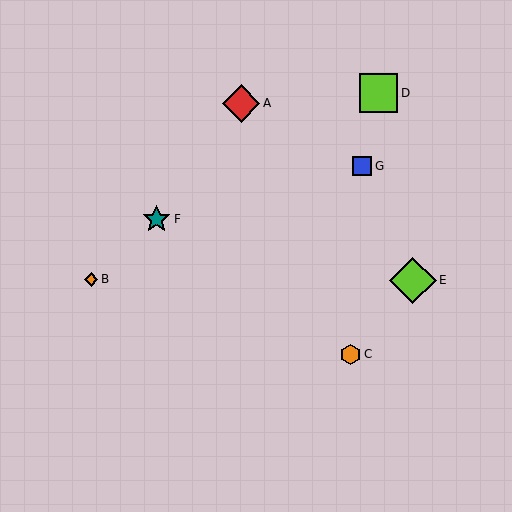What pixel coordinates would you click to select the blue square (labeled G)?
Click at (362, 166) to select the blue square G.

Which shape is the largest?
The lime diamond (labeled E) is the largest.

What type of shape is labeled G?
Shape G is a blue square.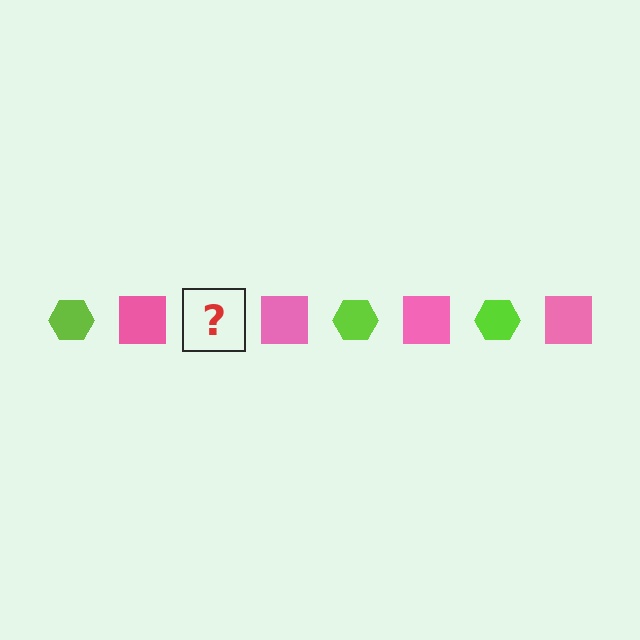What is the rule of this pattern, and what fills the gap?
The rule is that the pattern alternates between lime hexagon and pink square. The gap should be filled with a lime hexagon.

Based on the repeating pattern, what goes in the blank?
The blank should be a lime hexagon.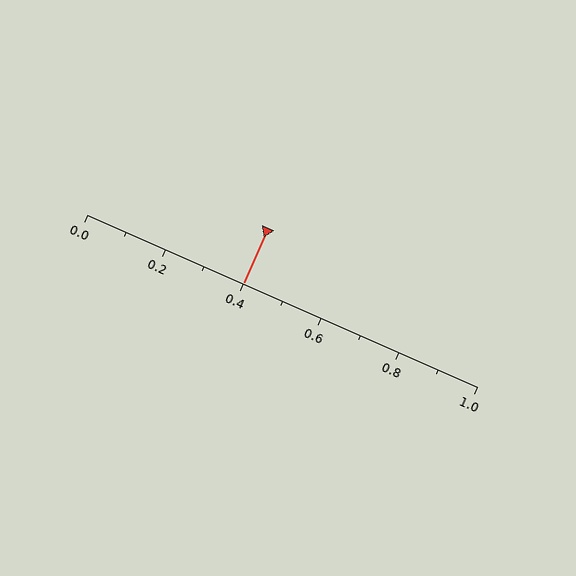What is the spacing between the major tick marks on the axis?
The major ticks are spaced 0.2 apart.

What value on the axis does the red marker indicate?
The marker indicates approximately 0.4.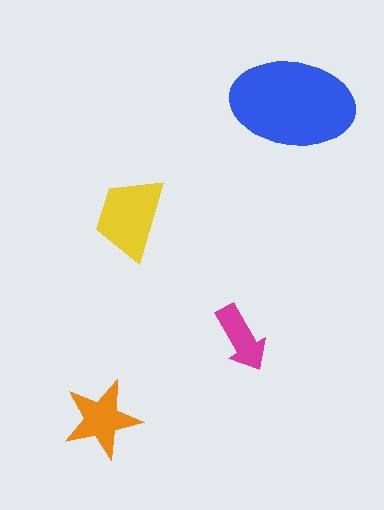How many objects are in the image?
There are 4 objects in the image.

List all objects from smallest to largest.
The magenta arrow, the orange star, the yellow trapezoid, the blue ellipse.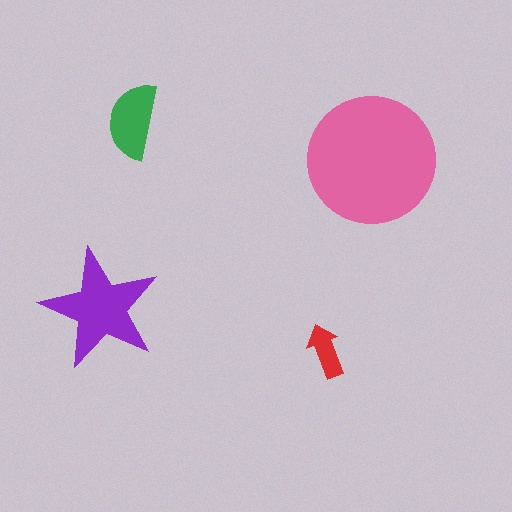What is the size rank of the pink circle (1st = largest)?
1st.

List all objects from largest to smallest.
The pink circle, the purple star, the green semicircle, the red arrow.